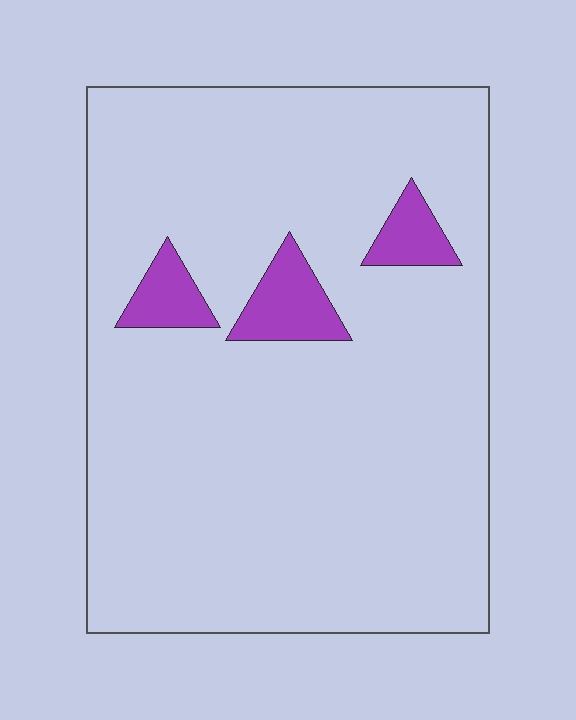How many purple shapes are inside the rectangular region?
3.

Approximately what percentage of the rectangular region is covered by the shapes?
Approximately 10%.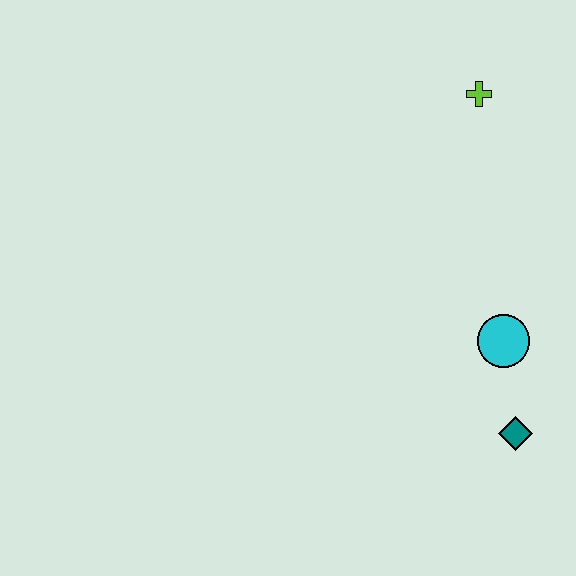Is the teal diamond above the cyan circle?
No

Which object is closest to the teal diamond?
The cyan circle is closest to the teal diamond.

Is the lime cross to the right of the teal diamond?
No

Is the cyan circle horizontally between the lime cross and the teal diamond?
Yes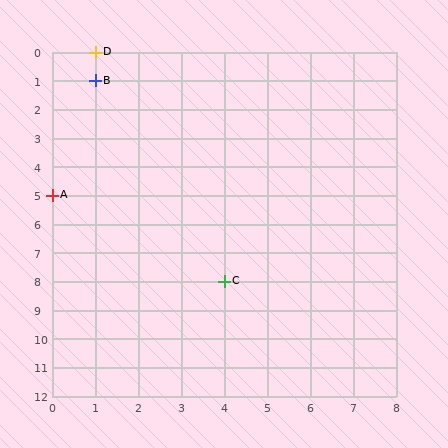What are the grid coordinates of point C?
Point C is at grid coordinates (4, 8).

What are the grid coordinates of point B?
Point B is at grid coordinates (1, 1).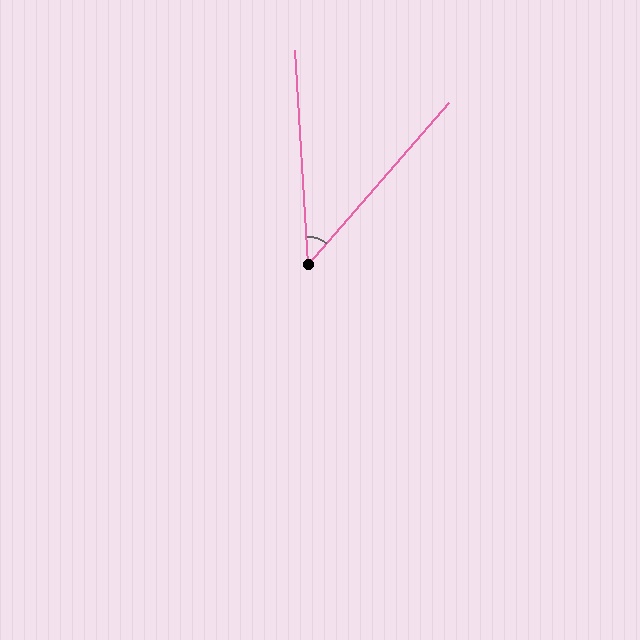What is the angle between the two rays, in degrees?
Approximately 45 degrees.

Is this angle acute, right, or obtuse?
It is acute.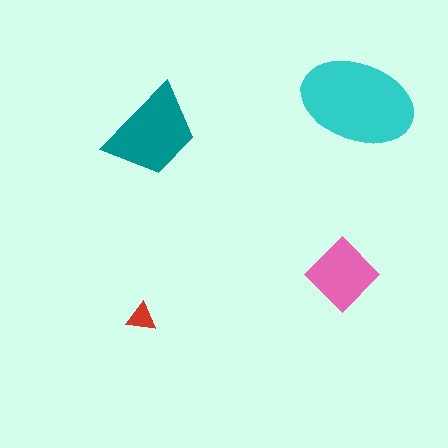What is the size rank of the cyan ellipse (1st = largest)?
1st.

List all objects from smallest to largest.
The red triangle, the pink diamond, the teal trapezoid, the cyan ellipse.